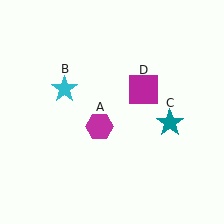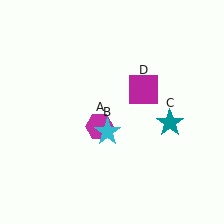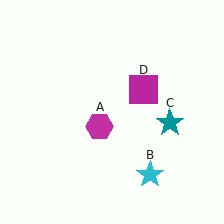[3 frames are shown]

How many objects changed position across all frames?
1 object changed position: cyan star (object B).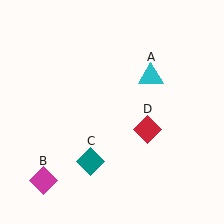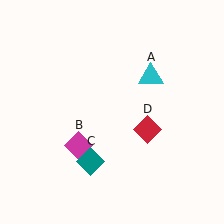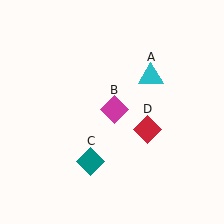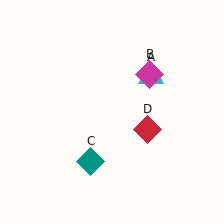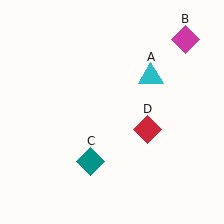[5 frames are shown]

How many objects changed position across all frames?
1 object changed position: magenta diamond (object B).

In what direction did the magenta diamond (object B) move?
The magenta diamond (object B) moved up and to the right.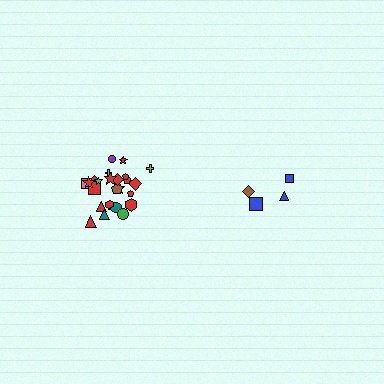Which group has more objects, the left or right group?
The left group.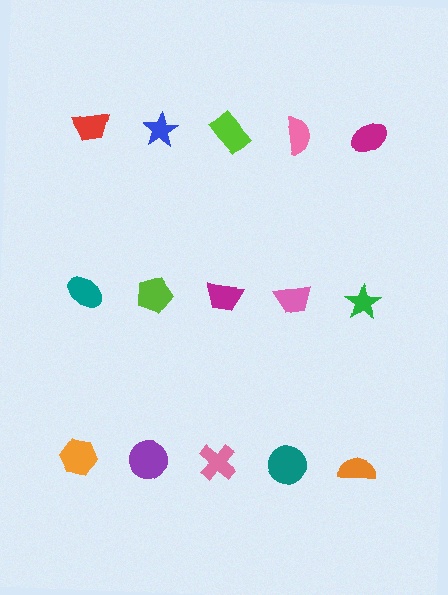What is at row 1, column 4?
A pink semicircle.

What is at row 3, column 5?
An orange semicircle.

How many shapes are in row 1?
5 shapes.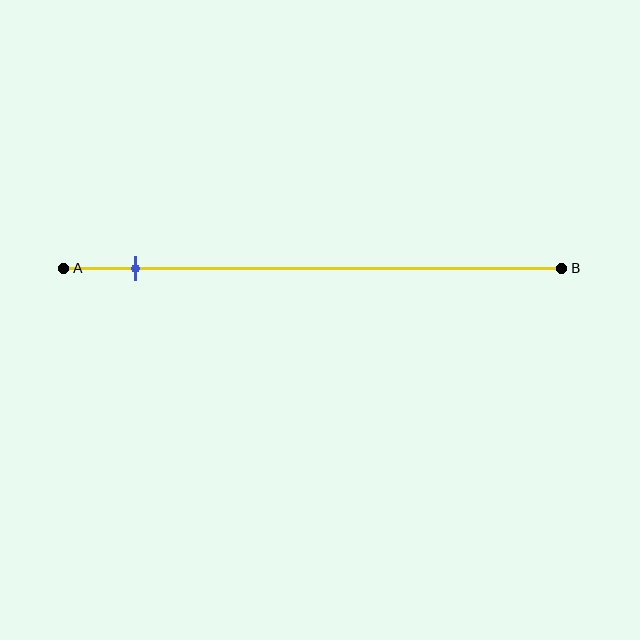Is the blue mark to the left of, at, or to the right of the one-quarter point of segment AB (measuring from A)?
The blue mark is to the left of the one-quarter point of segment AB.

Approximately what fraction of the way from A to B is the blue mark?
The blue mark is approximately 15% of the way from A to B.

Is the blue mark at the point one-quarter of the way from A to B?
No, the mark is at about 15% from A, not at the 25% one-quarter point.